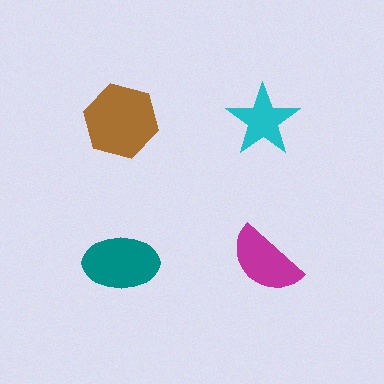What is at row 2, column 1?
A teal ellipse.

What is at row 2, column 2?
A magenta semicircle.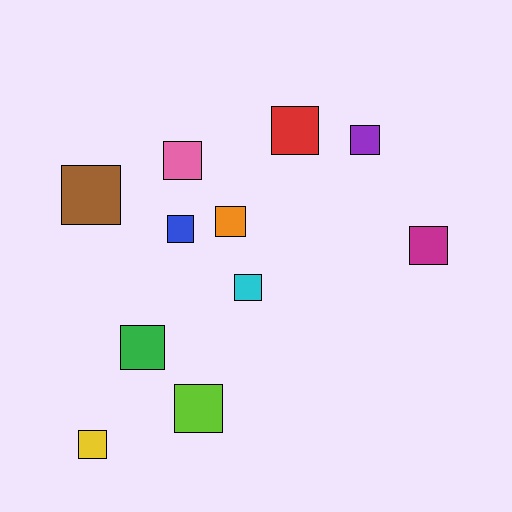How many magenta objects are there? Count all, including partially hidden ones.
There is 1 magenta object.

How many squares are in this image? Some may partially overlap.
There are 11 squares.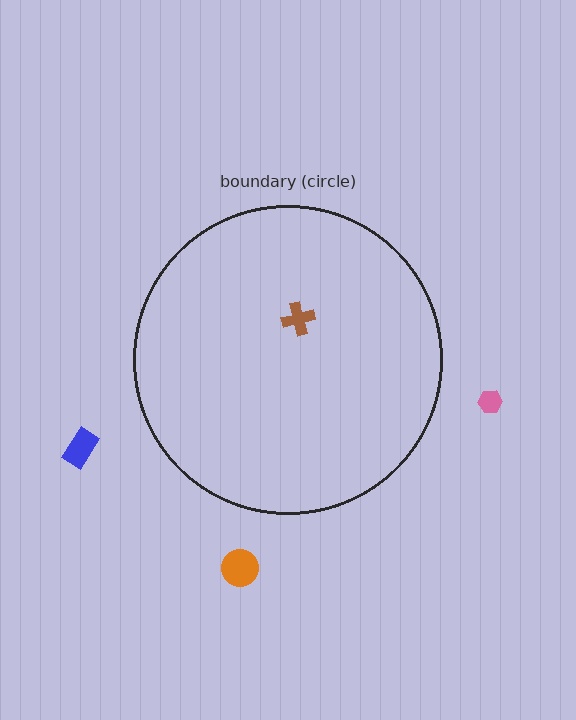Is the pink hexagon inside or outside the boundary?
Outside.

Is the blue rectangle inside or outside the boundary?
Outside.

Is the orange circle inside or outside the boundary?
Outside.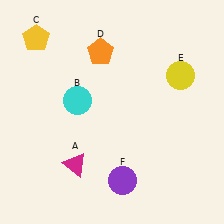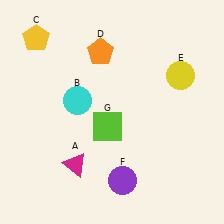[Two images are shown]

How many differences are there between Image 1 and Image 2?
There is 1 difference between the two images.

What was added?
A lime square (G) was added in Image 2.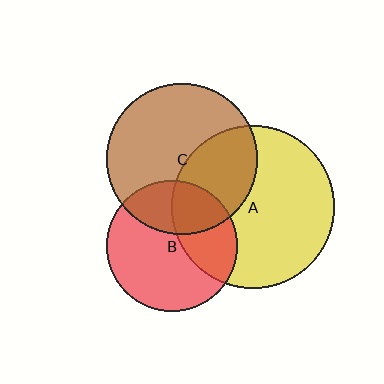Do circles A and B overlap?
Yes.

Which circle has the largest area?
Circle A (yellow).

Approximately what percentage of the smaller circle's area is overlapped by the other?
Approximately 35%.